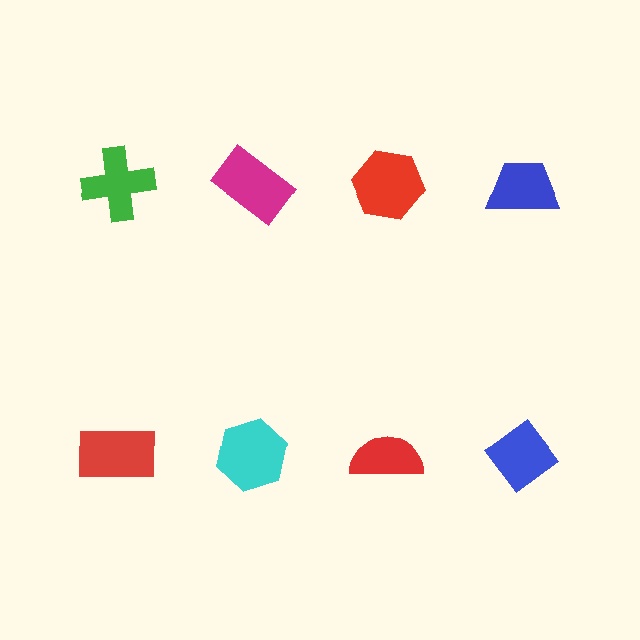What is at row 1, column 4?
A blue trapezoid.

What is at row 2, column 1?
A red rectangle.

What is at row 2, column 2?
A cyan hexagon.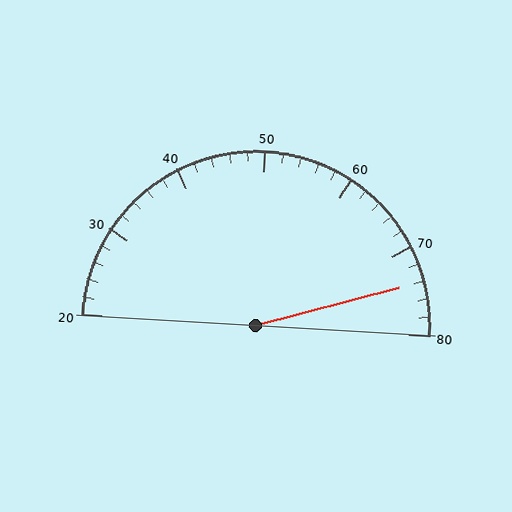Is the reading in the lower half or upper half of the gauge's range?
The reading is in the upper half of the range (20 to 80).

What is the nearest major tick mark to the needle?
The nearest major tick mark is 70.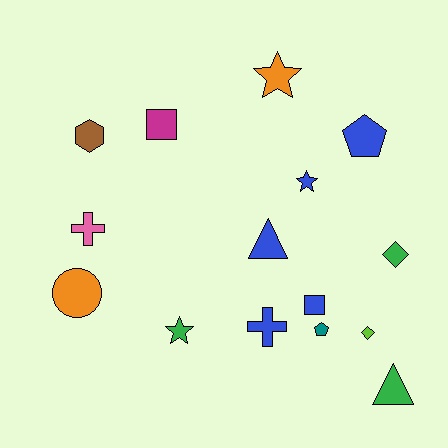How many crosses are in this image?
There are 2 crosses.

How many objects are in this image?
There are 15 objects.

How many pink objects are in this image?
There is 1 pink object.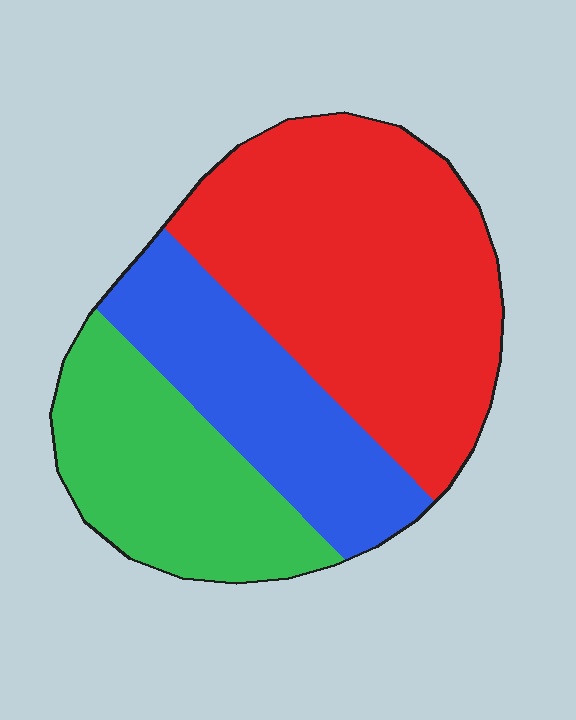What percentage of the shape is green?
Green takes up between a sixth and a third of the shape.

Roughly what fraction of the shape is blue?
Blue takes up about one quarter (1/4) of the shape.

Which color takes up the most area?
Red, at roughly 50%.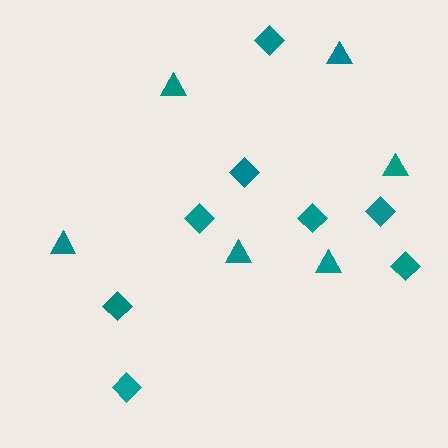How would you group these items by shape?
There are 2 groups: one group of diamonds (8) and one group of triangles (6).